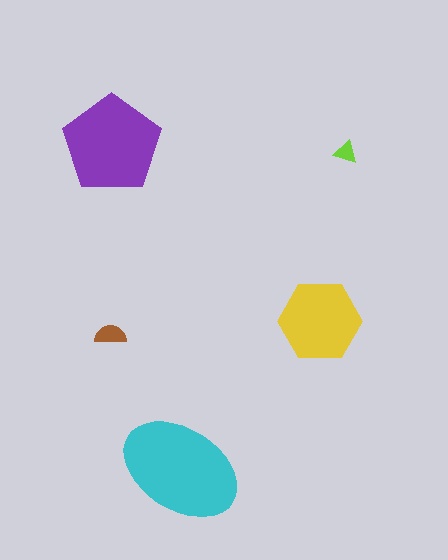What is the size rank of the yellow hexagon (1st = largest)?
3rd.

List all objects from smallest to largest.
The lime triangle, the brown semicircle, the yellow hexagon, the purple pentagon, the cyan ellipse.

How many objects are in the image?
There are 5 objects in the image.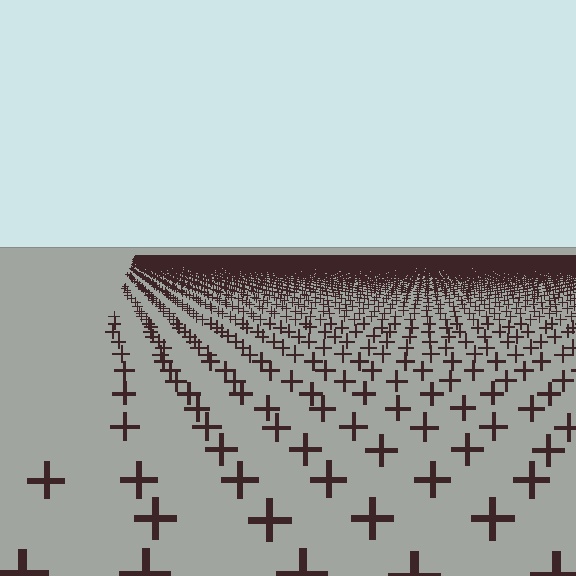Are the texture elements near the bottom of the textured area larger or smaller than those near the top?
Larger. Near the bottom, elements are closer to the viewer and appear at a bigger on-screen size.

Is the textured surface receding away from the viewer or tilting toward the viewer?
The surface is receding away from the viewer. Texture elements get smaller and denser toward the top.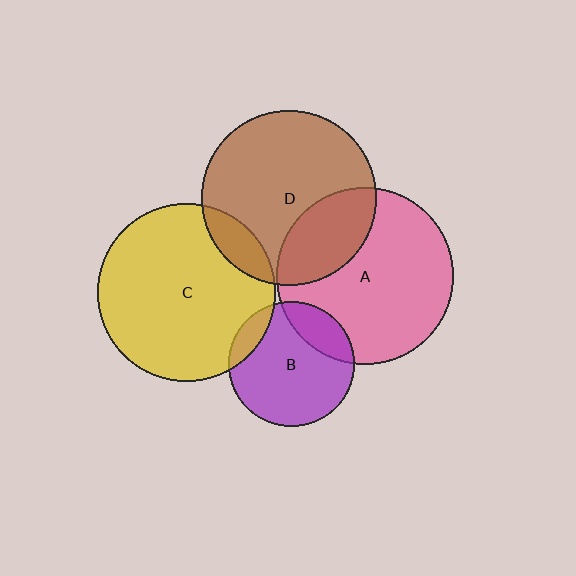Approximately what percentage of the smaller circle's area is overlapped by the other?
Approximately 20%.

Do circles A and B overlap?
Yes.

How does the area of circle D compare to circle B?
Approximately 1.9 times.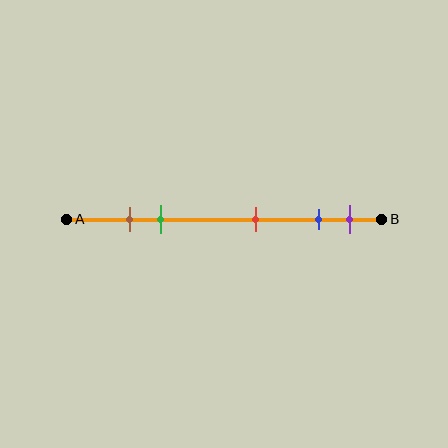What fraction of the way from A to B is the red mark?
The red mark is approximately 60% (0.6) of the way from A to B.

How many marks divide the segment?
There are 5 marks dividing the segment.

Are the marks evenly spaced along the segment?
No, the marks are not evenly spaced.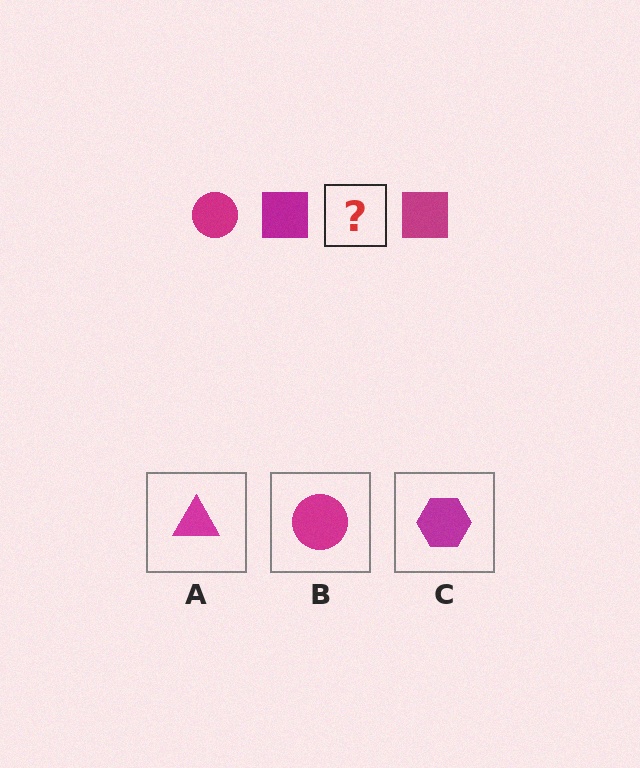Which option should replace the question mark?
Option B.